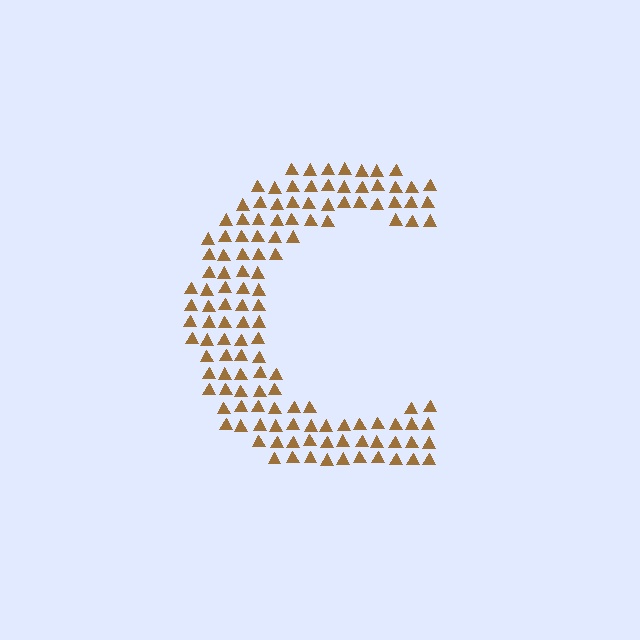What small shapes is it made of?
It is made of small triangles.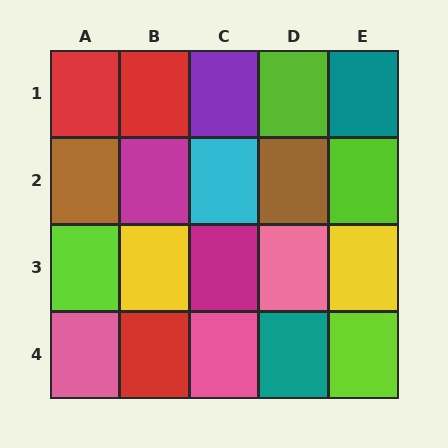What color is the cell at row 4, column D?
Teal.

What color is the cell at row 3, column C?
Magenta.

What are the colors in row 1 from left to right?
Red, red, purple, lime, teal.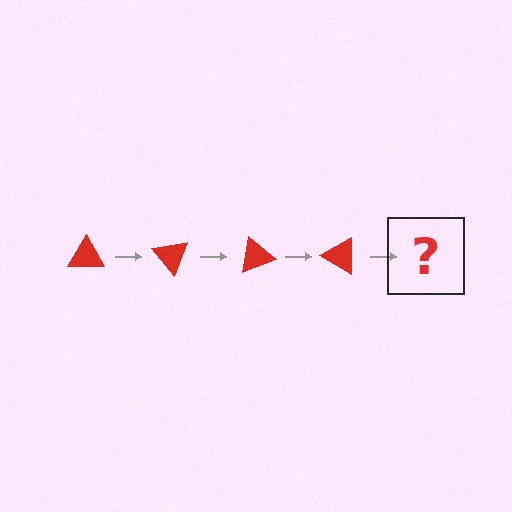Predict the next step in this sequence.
The next step is a red triangle rotated 200 degrees.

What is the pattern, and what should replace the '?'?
The pattern is that the triangle rotates 50 degrees each step. The '?' should be a red triangle rotated 200 degrees.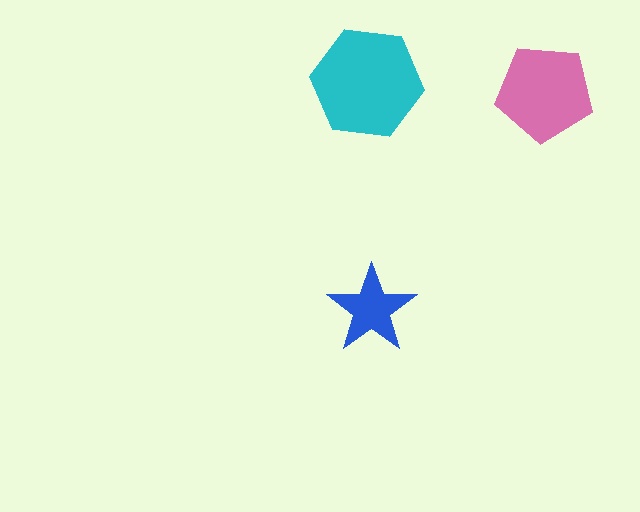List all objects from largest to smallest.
The cyan hexagon, the pink pentagon, the blue star.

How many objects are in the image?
There are 3 objects in the image.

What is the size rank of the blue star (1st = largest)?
3rd.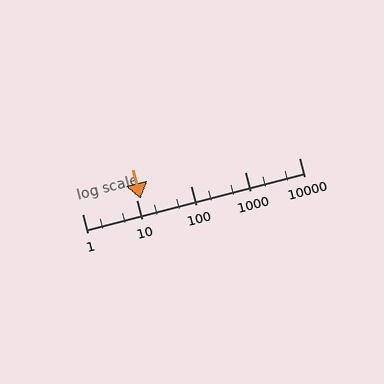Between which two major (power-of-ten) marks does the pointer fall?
The pointer is between 10 and 100.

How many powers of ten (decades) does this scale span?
The scale spans 4 decades, from 1 to 10000.